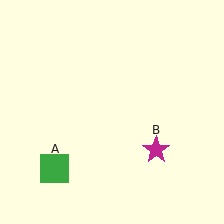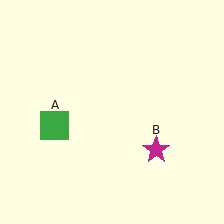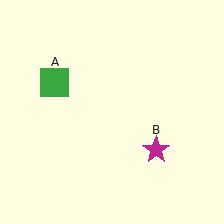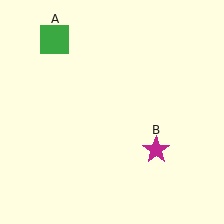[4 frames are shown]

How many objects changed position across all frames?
1 object changed position: green square (object A).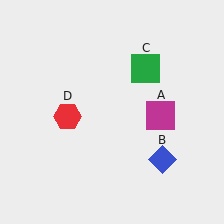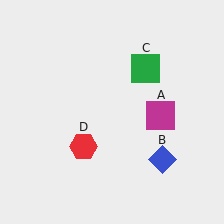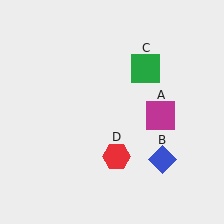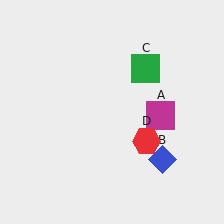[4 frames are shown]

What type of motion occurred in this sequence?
The red hexagon (object D) rotated counterclockwise around the center of the scene.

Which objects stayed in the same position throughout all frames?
Magenta square (object A) and blue diamond (object B) and green square (object C) remained stationary.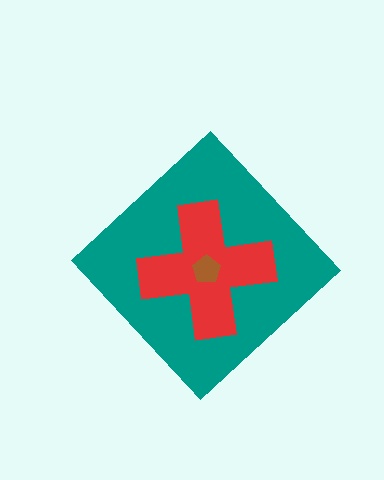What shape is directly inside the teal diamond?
The red cross.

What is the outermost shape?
The teal diamond.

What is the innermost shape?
The brown pentagon.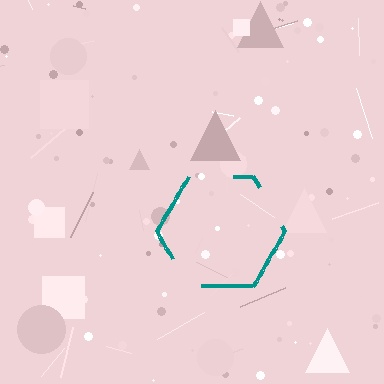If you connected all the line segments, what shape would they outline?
They would outline a hexagon.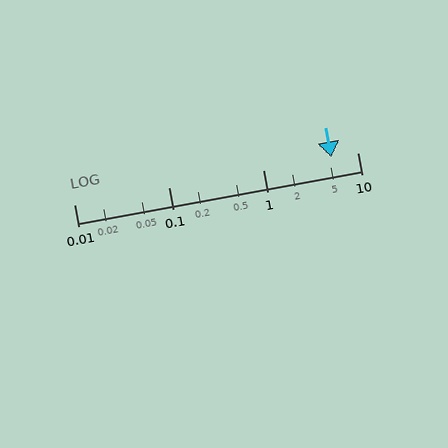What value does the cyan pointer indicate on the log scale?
The pointer indicates approximately 5.3.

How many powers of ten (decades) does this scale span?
The scale spans 3 decades, from 0.01 to 10.